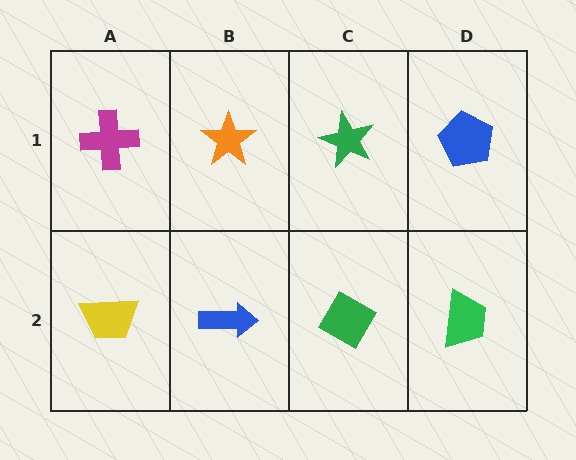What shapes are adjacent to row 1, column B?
A blue arrow (row 2, column B), a magenta cross (row 1, column A), a green star (row 1, column C).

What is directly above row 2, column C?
A green star.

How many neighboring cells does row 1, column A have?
2.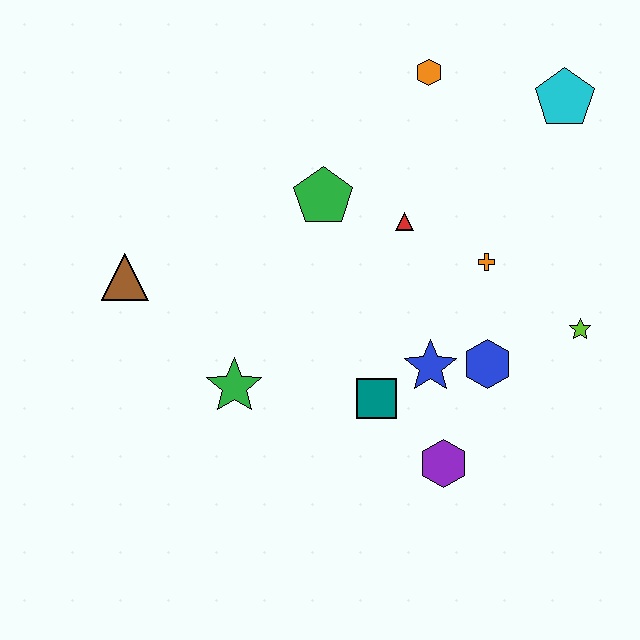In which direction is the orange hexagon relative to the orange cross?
The orange hexagon is above the orange cross.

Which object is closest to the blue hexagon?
The blue star is closest to the blue hexagon.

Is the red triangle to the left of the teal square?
No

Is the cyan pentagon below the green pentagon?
No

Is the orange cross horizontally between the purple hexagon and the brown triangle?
No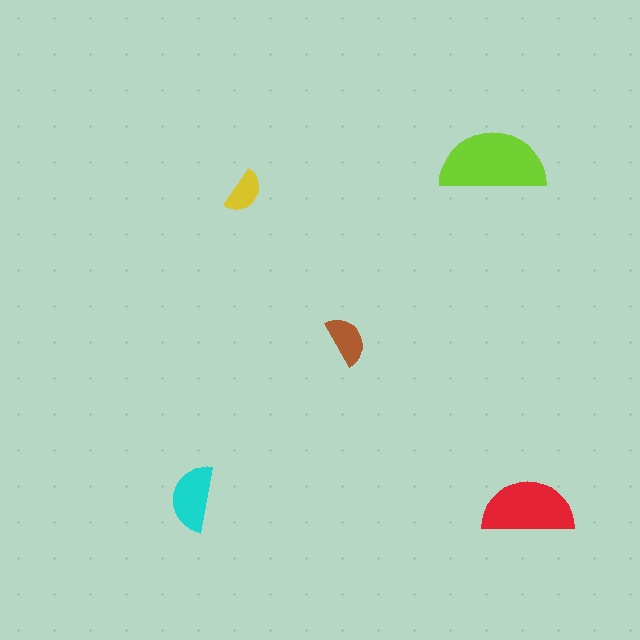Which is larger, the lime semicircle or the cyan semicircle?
The lime one.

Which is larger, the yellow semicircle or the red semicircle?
The red one.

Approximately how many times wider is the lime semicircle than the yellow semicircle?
About 2.5 times wider.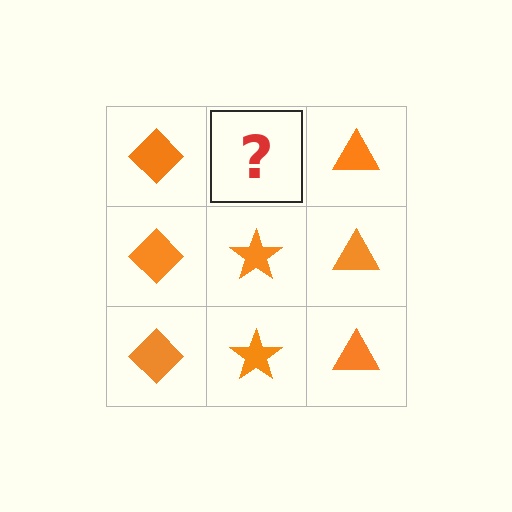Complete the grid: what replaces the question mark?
The question mark should be replaced with an orange star.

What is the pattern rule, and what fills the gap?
The rule is that each column has a consistent shape. The gap should be filled with an orange star.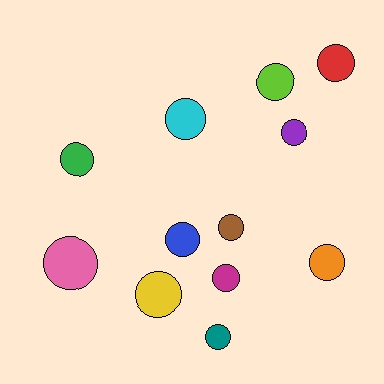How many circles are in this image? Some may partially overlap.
There are 12 circles.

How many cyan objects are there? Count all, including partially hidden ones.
There is 1 cyan object.